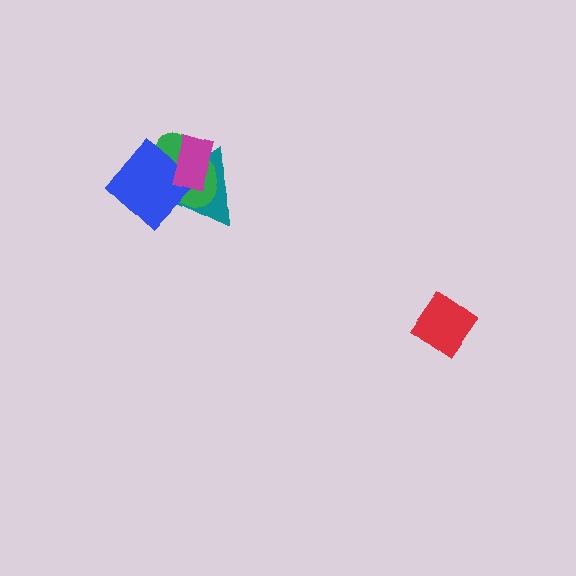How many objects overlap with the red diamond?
0 objects overlap with the red diamond.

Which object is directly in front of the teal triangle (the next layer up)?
The green ellipse is directly in front of the teal triangle.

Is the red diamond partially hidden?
No, no other shape covers it.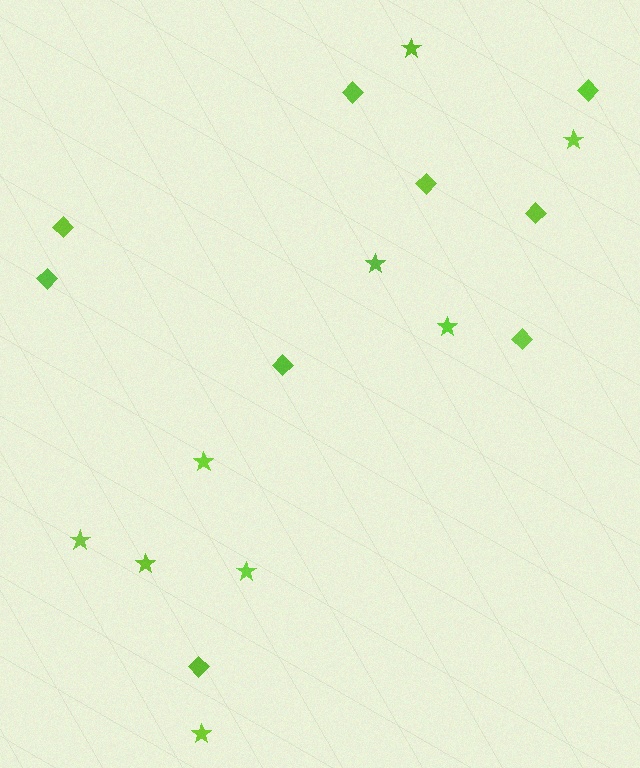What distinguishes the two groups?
There are 2 groups: one group of stars (9) and one group of diamonds (9).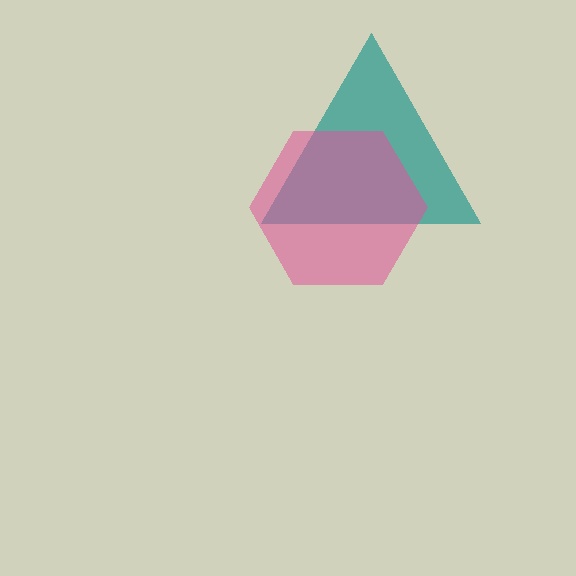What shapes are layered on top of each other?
The layered shapes are: a teal triangle, a pink hexagon.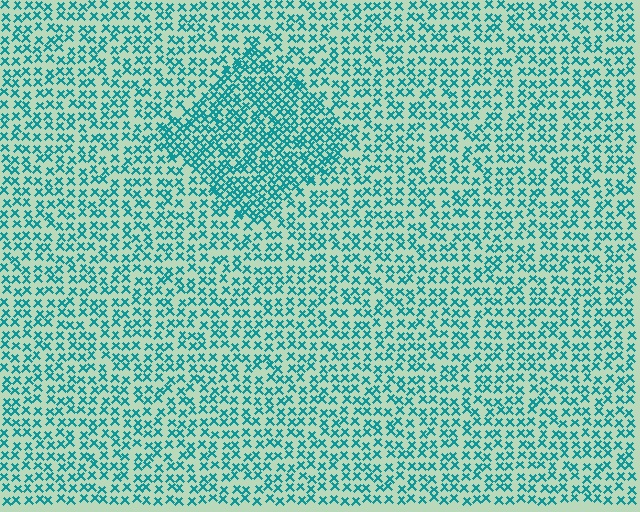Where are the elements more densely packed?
The elements are more densely packed inside the diamond boundary.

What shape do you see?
I see a diamond.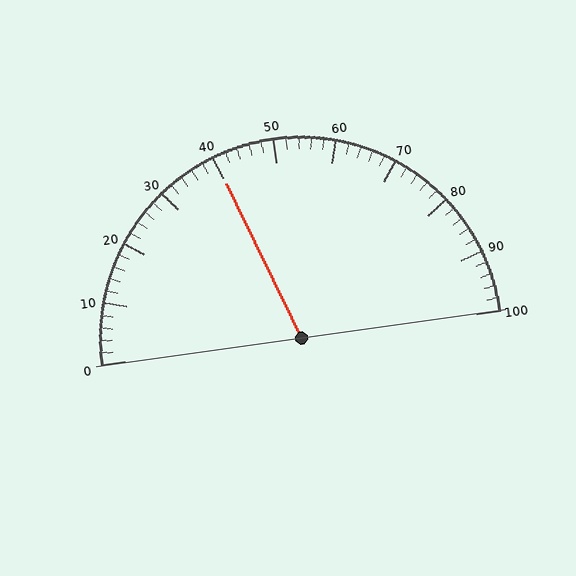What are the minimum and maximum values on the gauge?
The gauge ranges from 0 to 100.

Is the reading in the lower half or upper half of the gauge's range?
The reading is in the lower half of the range (0 to 100).